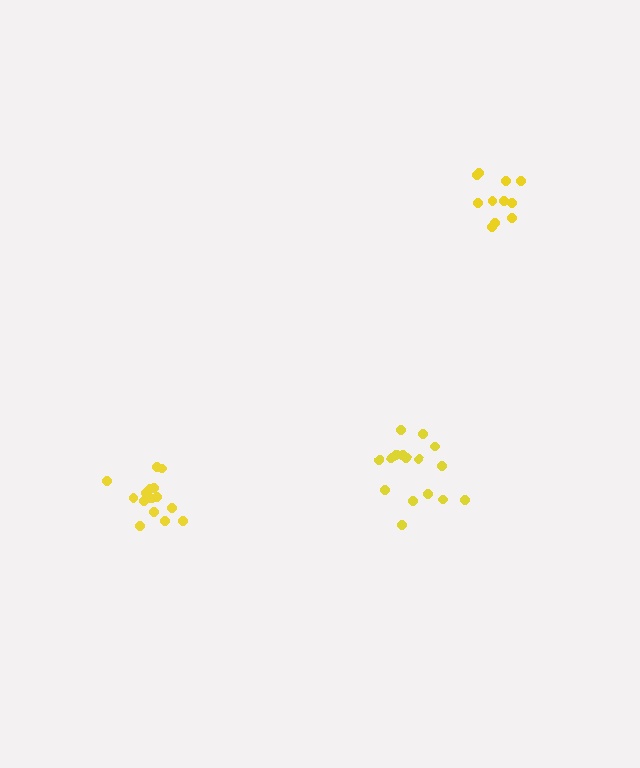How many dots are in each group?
Group 1: 16 dots, Group 2: 16 dots, Group 3: 11 dots (43 total).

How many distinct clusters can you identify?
There are 3 distinct clusters.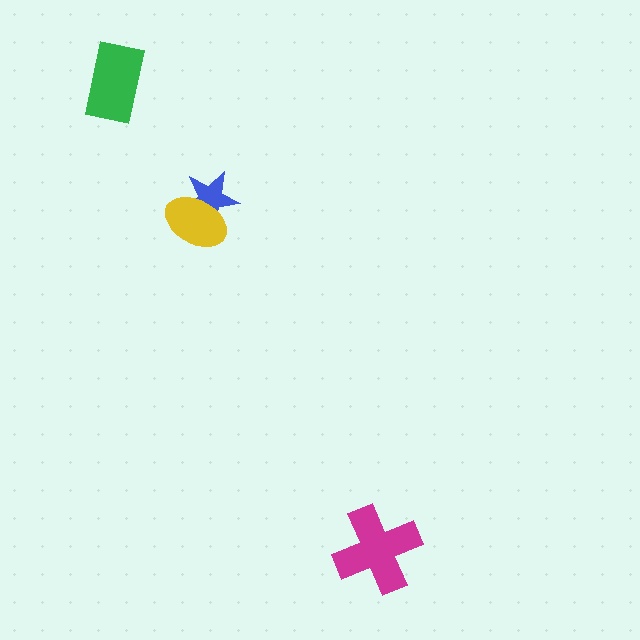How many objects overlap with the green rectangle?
0 objects overlap with the green rectangle.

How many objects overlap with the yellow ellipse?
1 object overlaps with the yellow ellipse.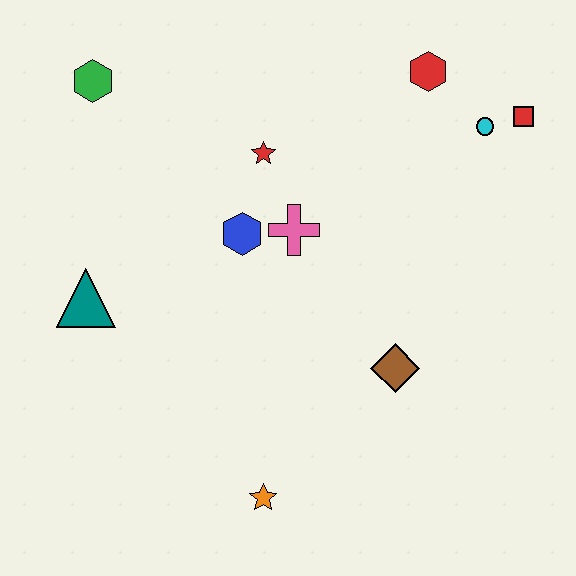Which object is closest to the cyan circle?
The red square is closest to the cyan circle.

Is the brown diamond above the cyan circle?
No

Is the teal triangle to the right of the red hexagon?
No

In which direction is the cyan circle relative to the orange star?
The cyan circle is above the orange star.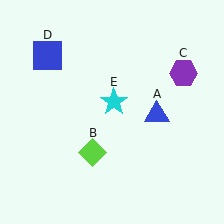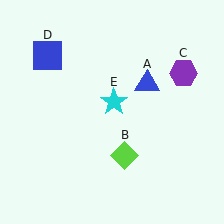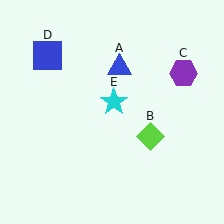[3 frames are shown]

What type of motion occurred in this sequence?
The blue triangle (object A), lime diamond (object B) rotated counterclockwise around the center of the scene.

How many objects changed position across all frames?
2 objects changed position: blue triangle (object A), lime diamond (object B).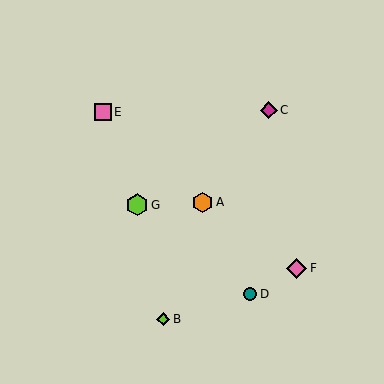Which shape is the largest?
The lime hexagon (labeled G) is the largest.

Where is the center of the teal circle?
The center of the teal circle is at (250, 294).